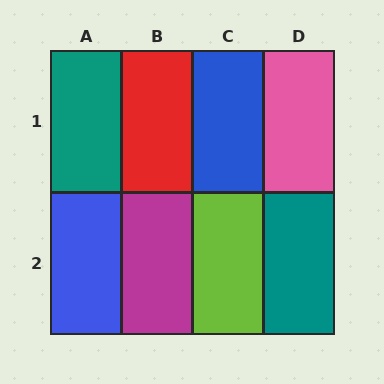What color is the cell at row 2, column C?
Lime.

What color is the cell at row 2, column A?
Blue.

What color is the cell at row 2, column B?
Magenta.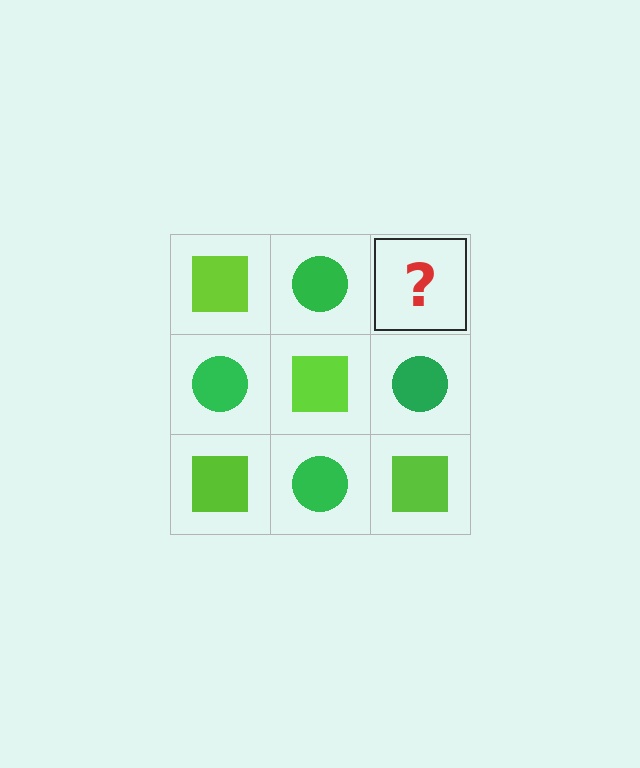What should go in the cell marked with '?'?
The missing cell should contain a lime square.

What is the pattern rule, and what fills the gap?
The rule is that it alternates lime square and green circle in a checkerboard pattern. The gap should be filled with a lime square.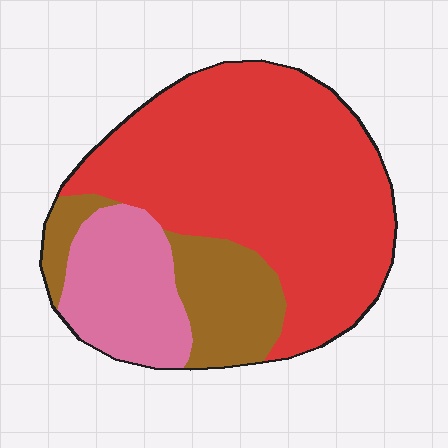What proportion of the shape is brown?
Brown takes up between a sixth and a third of the shape.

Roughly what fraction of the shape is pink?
Pink covers 19% of the shape.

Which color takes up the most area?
Red, at roughly 65%.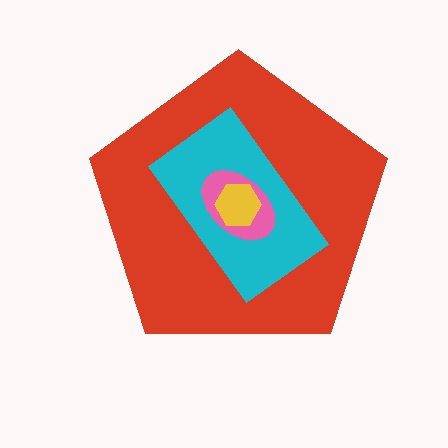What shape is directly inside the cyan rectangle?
The pink ellipse.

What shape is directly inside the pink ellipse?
The yellow hexagon.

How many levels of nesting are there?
4.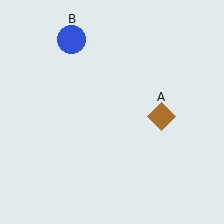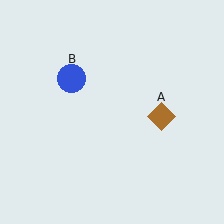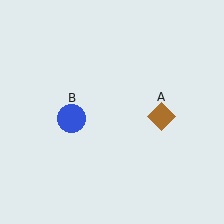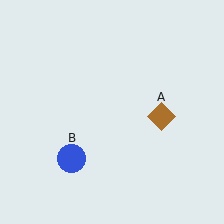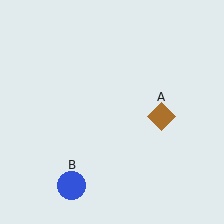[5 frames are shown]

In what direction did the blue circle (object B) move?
The blue circle (object B) moved down.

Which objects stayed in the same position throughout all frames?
Brown diamond (object A) remained stationary.